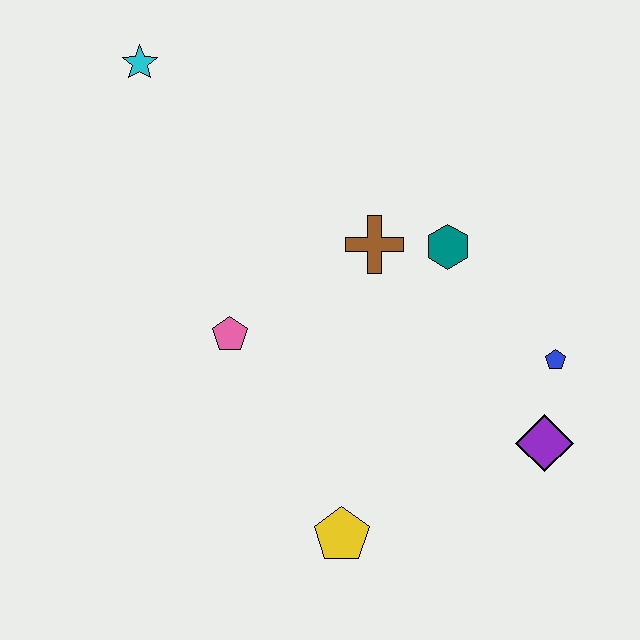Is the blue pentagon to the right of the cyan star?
Yes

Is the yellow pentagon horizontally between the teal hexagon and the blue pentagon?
No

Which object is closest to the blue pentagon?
The purple diamond is closest to the blue pentagon.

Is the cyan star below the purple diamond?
No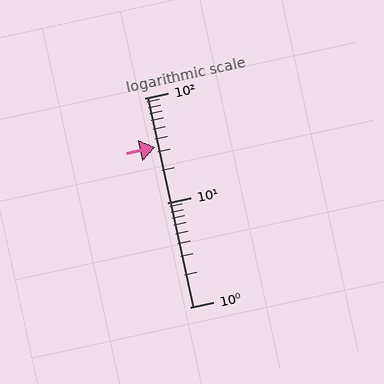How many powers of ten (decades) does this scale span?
The scale spans 2 decades, from 1 to 100.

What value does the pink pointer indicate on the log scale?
The pointer indicates approximately 34.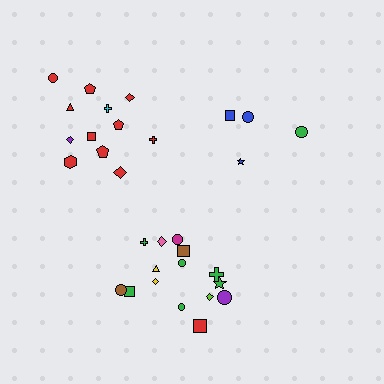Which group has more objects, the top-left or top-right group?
The top-left group.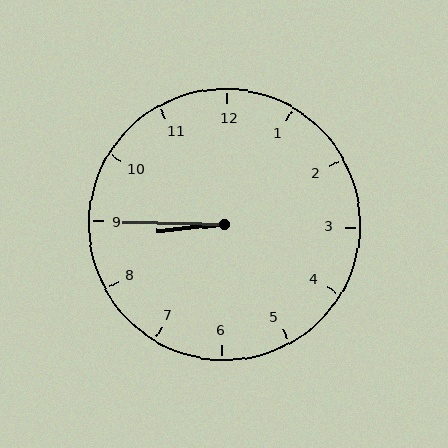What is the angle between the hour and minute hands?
Approximately 8 degrees.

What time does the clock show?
8:45.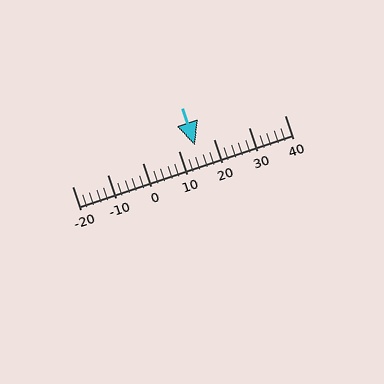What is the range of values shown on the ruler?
The ruler shows values from -20 to 40.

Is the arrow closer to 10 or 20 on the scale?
The arrow is closer to 10.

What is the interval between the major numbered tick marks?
The major tick marks are spaced 10 units apart.